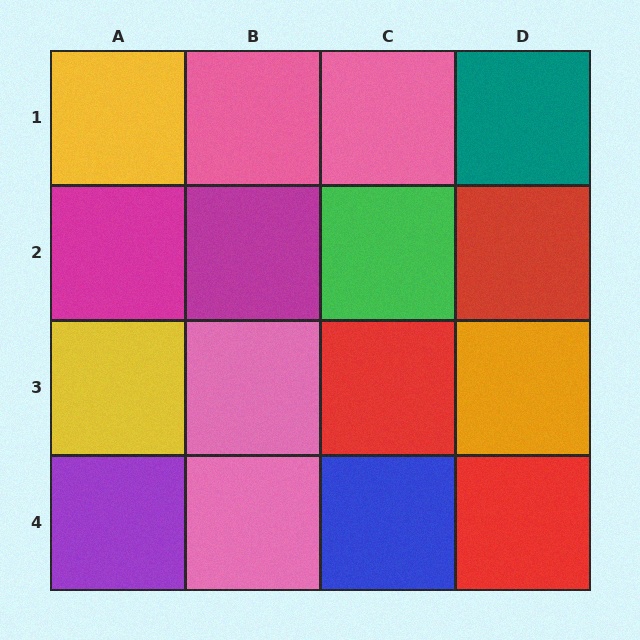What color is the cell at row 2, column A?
Magenta.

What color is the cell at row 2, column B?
Magenta.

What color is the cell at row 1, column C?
Pink.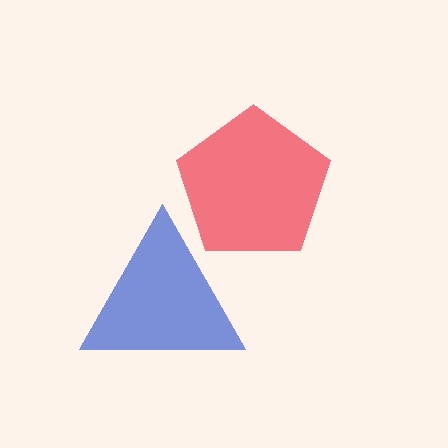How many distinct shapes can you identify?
There are 2 distinct shapes: a red pentagon, a blue triangle.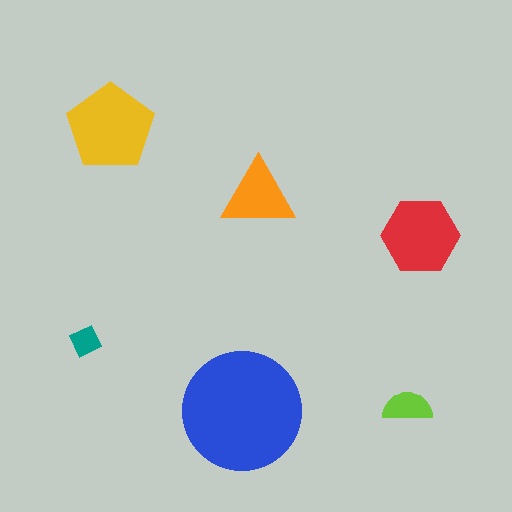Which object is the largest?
The blue circle.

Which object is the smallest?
The teal diamond.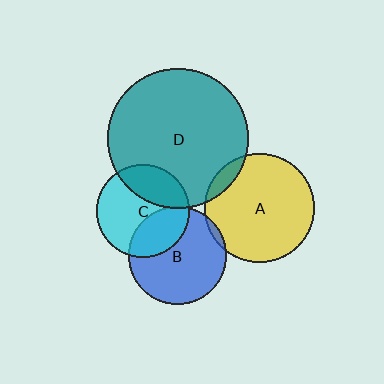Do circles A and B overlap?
Yes.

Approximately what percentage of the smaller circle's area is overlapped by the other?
Approximately 5%.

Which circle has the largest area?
Circle D (teal).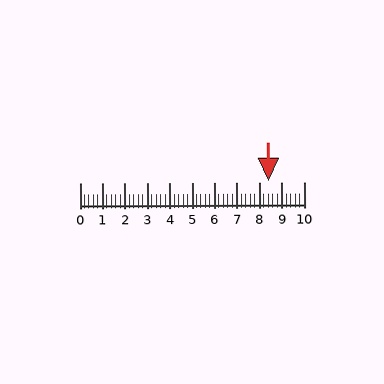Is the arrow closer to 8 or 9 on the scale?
The arrow is closer to 8.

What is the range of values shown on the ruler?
The ruler shows values from 0 to 10.